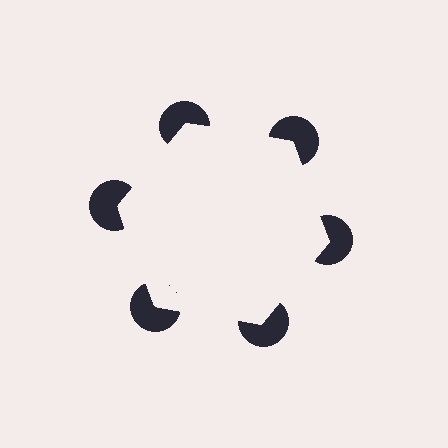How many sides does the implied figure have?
6 sides.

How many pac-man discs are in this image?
There are 6 — one at each vertex of the illusory hexagon.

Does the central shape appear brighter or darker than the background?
It typically appears slightly brighter than the background, even though no actual brightness change is drawn.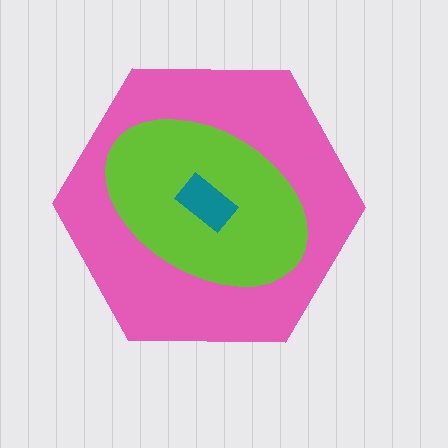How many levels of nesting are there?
3.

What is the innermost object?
The teal rectangle.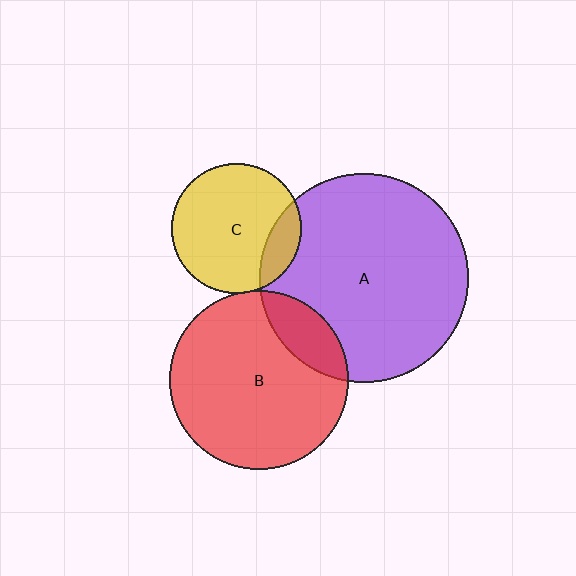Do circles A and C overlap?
Yes.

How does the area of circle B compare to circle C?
Approximately 1.9 times.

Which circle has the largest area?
Circle A (purple).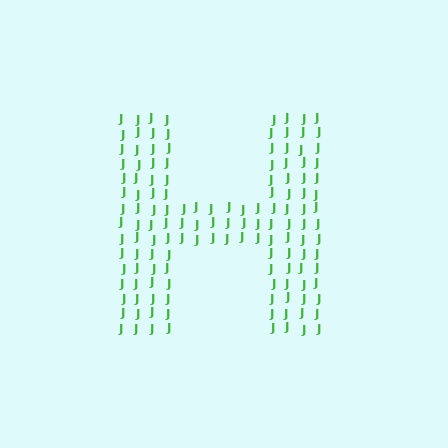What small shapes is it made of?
It is made of small letter J's.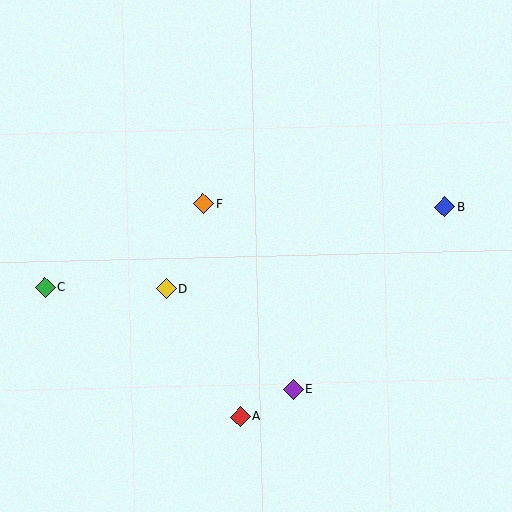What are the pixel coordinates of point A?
Point A is at (240, 417).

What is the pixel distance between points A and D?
The distance between A and D is 148 pixels.